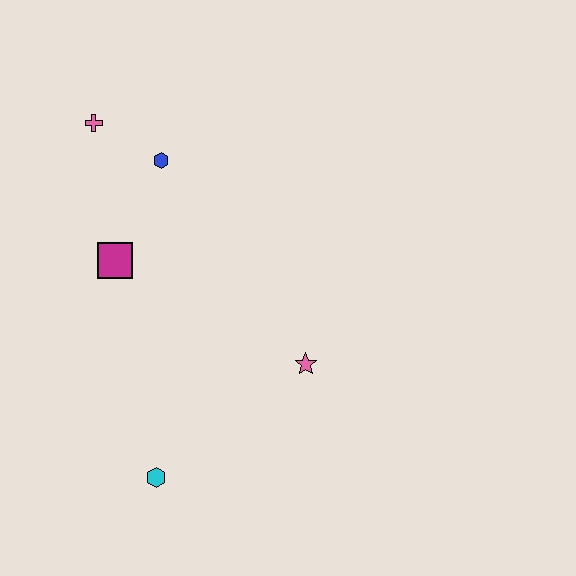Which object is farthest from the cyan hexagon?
The pink cross is farthest from the cyan hexagon.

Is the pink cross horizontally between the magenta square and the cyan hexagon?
No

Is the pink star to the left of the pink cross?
No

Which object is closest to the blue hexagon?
The pink cross is closest to the blue hexagon.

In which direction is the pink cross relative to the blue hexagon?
The pink cross is to the left of the blue hexagon.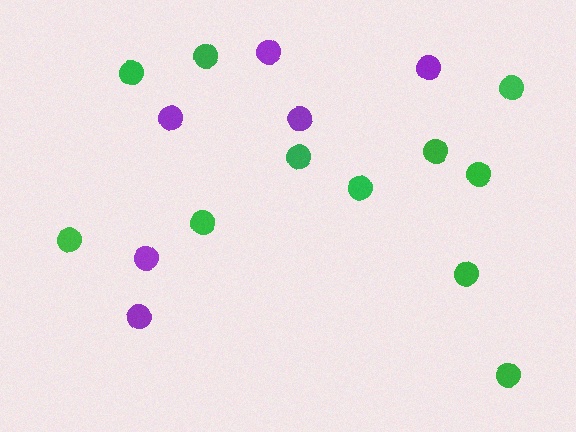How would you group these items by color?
There are 2 groups: one group of purple circles (6) and one group of green circles (11).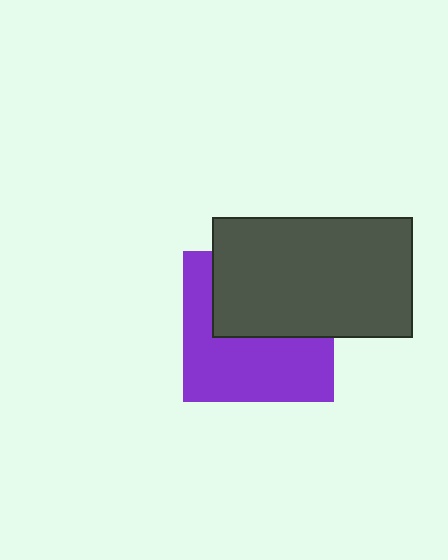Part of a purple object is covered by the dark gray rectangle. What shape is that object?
It is a square.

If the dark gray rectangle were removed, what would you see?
You would see the complete purple square.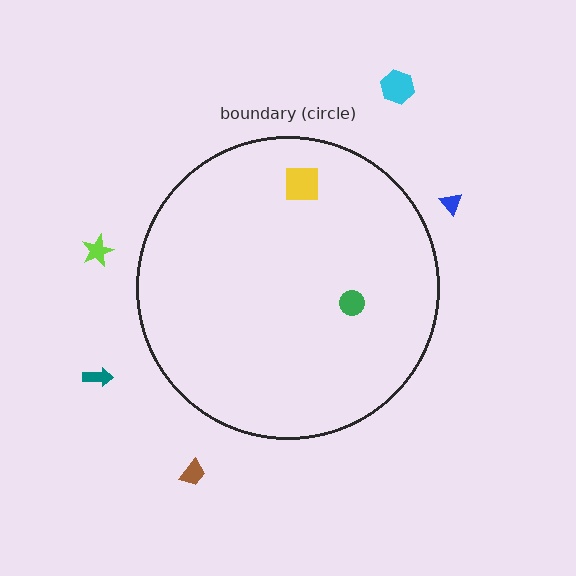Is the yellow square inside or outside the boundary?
Inside.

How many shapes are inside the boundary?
2 inside, 5 outside.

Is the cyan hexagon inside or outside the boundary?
Outside.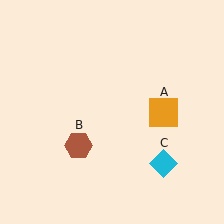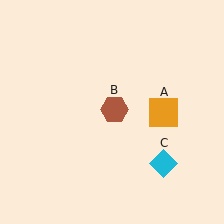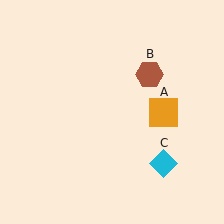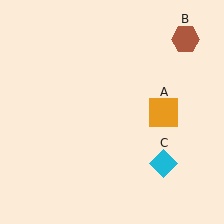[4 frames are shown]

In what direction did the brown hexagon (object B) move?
The brown hexagon (object B) moved up and to the right.